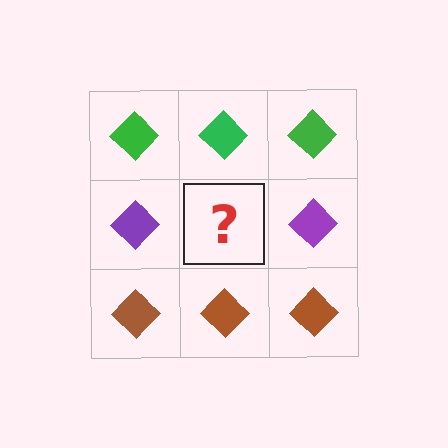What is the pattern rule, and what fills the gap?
The rule is that each row has a consistent color. The gap should be filled with a purple diamond.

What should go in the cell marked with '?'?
The missing cell should contain a purple diamond.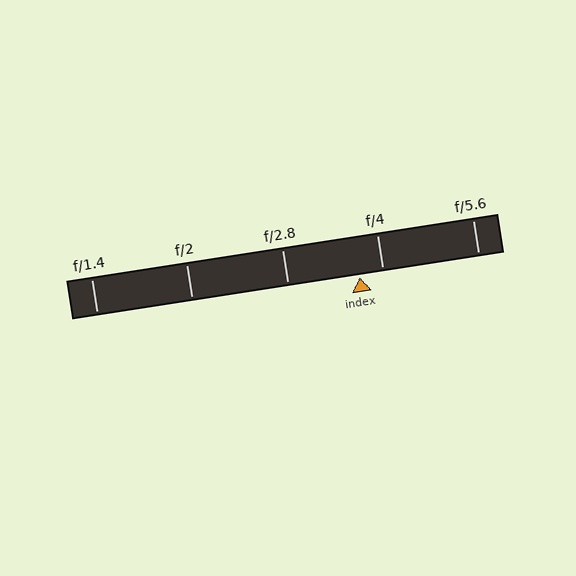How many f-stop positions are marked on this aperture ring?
There are 5 f-stop positions marked.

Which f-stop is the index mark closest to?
The index mark is closest to f/4.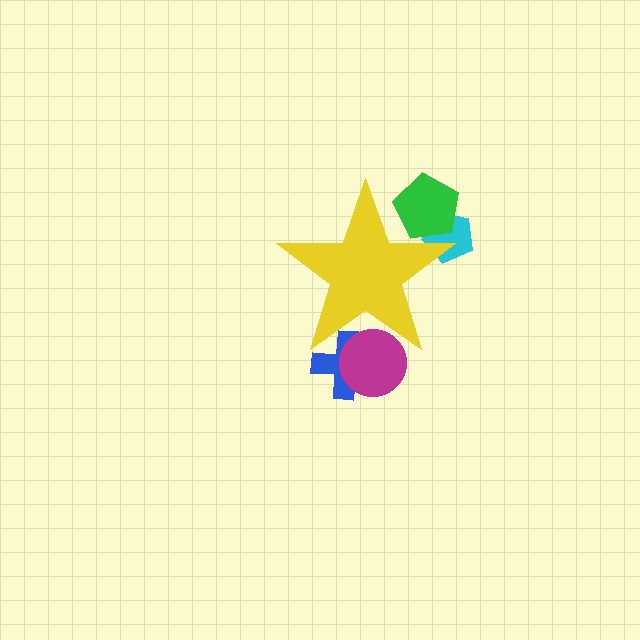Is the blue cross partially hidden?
Yes, the blue cross is partially hidden behind the yellow star.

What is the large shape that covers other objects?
A yellow star.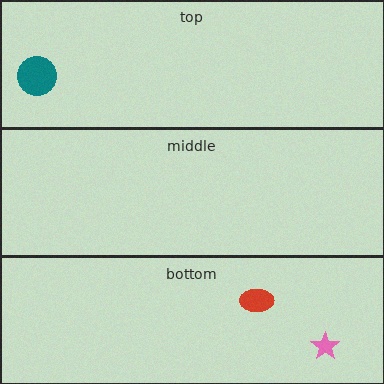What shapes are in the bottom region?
The red ellipse, the pink star.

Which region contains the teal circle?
The top region.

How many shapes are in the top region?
1.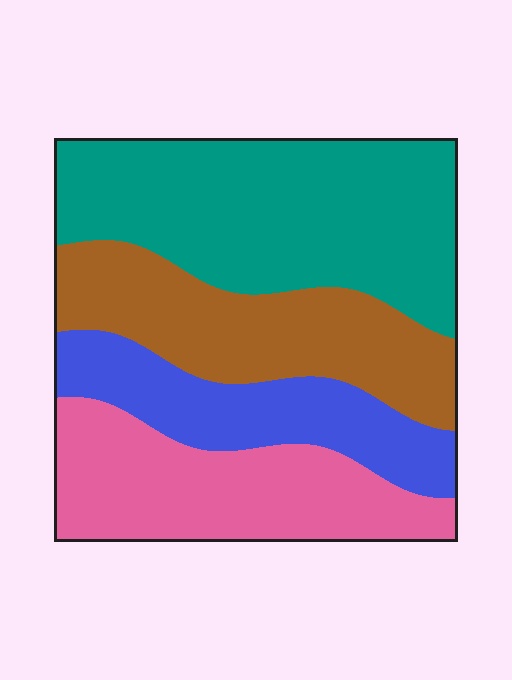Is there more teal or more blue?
Teal.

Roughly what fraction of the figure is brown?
Brown covers around 25% of the figure.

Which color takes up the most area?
Teal, at roughly 35%.